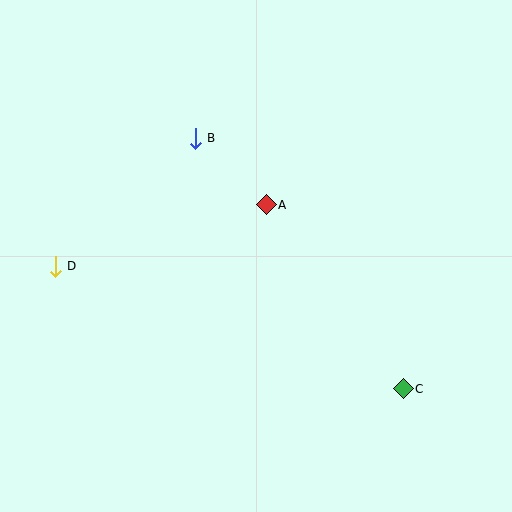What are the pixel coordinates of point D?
Point D is at (55, 266).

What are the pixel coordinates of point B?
Point B is at (195, 138).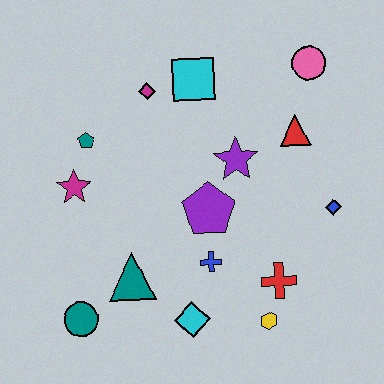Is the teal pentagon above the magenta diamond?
No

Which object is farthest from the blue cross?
The pink circle is farthest from the blue cross.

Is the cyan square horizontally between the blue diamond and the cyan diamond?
Yes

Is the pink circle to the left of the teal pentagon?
No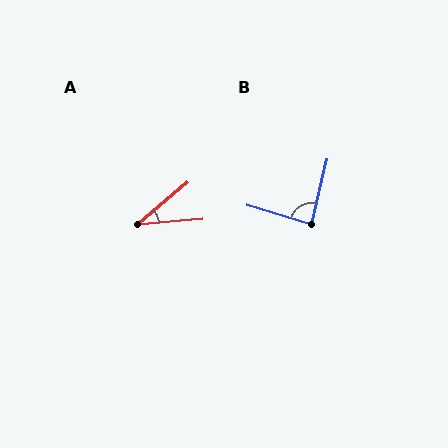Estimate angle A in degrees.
Approximately 36 degrees.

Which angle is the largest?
B, at approximately 86 degrees.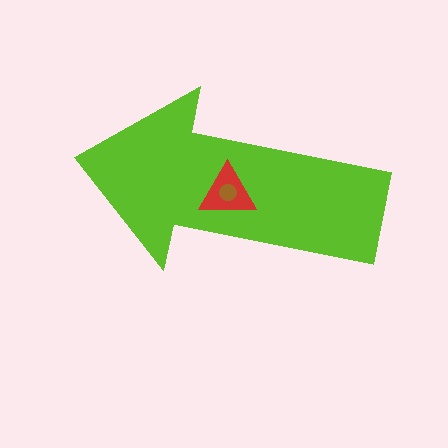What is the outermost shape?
The lime arrow.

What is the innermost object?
The brown circle.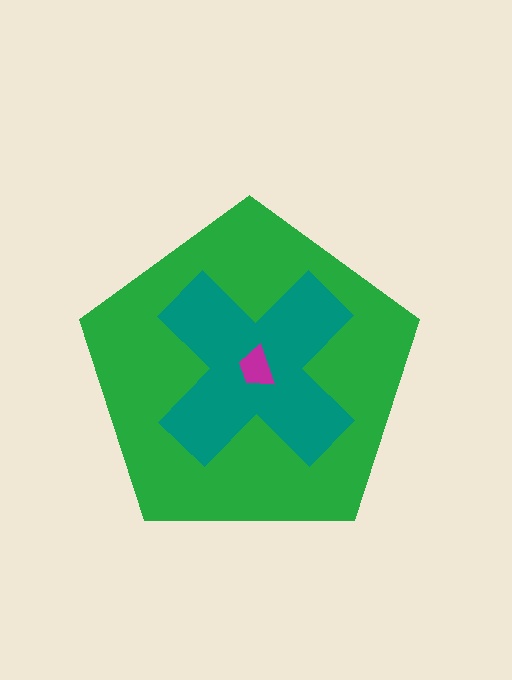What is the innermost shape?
The magenta trapezoid.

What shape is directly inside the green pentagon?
The teal cross.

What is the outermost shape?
The green pentagon.